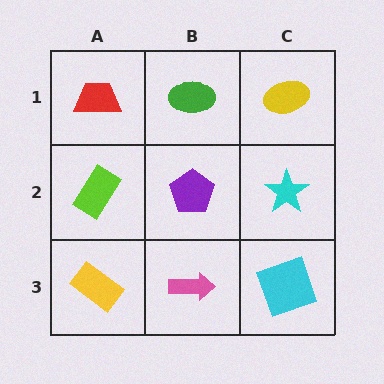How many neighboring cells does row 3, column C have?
2.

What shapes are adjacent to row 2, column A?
A red trapezoid (row 1, column A), a yellow rectangle (row 3, column A), a purple pentagon (row 2, column B).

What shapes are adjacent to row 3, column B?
A purple pentagon (row 2, column B), a yellow rectangle (row 3, column A), a cyan square (row 3, column C).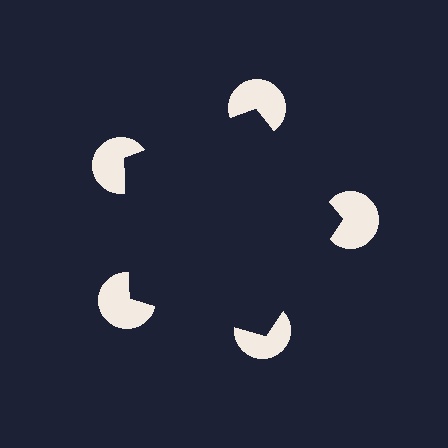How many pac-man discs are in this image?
There are 5 — one at each vertex of the illusory pentagon.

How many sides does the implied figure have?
5 sides.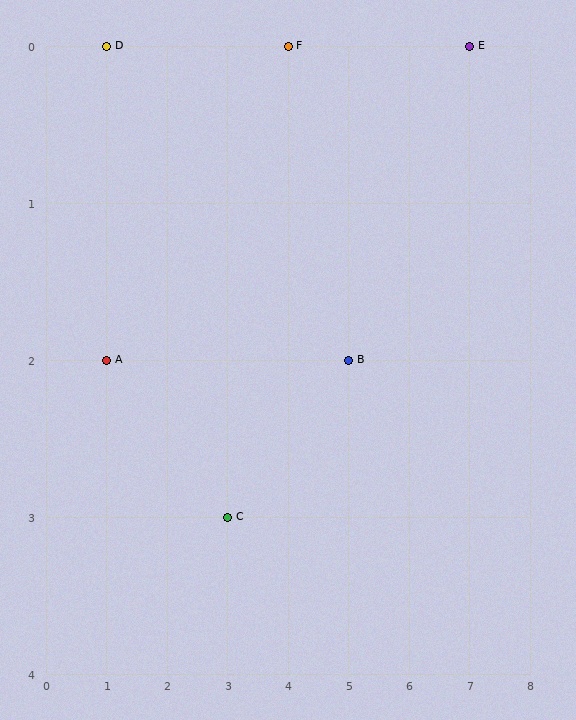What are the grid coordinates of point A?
Point A is at grid coordinates (1, 2).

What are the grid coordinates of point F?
Point F is at grid coordinates (4, 0).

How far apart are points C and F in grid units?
Points C and F are 1 column and 3 rows apart (about 3.2 grid units diagonally).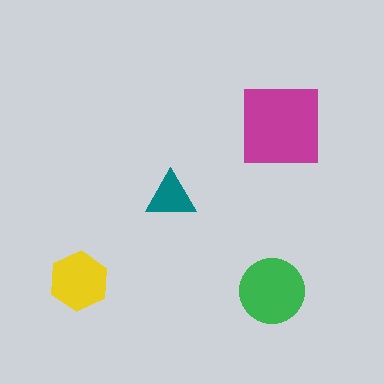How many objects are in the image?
There are 4 objects in the image.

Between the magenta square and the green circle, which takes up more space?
The magenta square.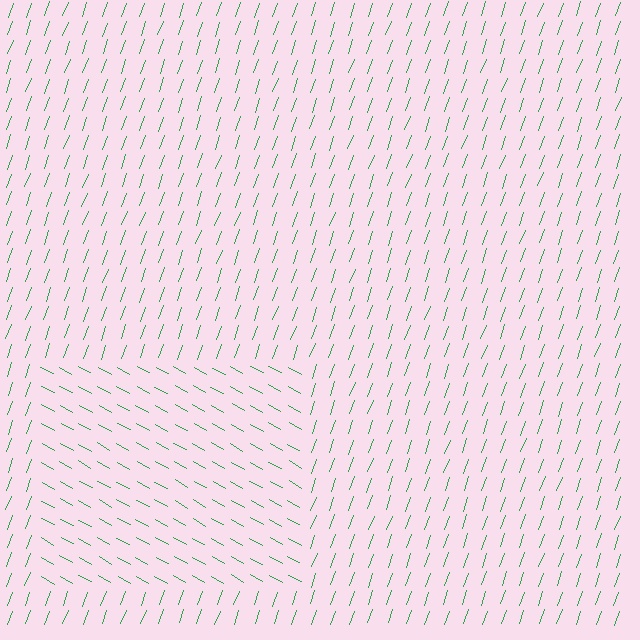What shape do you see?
I see a rectangle.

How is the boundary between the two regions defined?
The boundary is defined purely by a change in line orientation (approximately 81 degrees difference). All lines are the same color and thickness.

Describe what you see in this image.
The image is filled with small green line segments. A rectangle region in the image has lines oriented differently from the surrounding lines, creating a visible texture boundary.